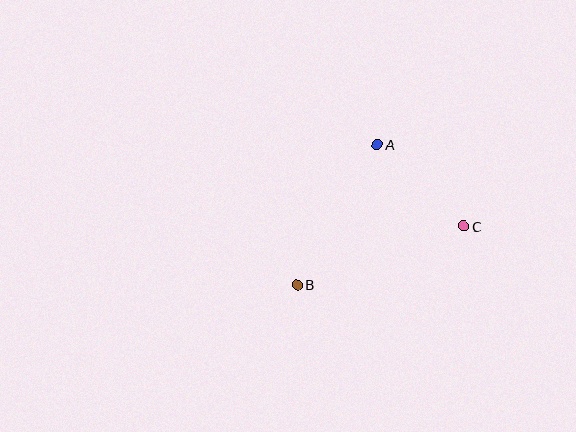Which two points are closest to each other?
Points A and C are closest to each other.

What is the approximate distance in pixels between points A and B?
The distance between A and B is approximately 162 pixels.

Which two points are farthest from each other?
Points B and C are farthest from each other.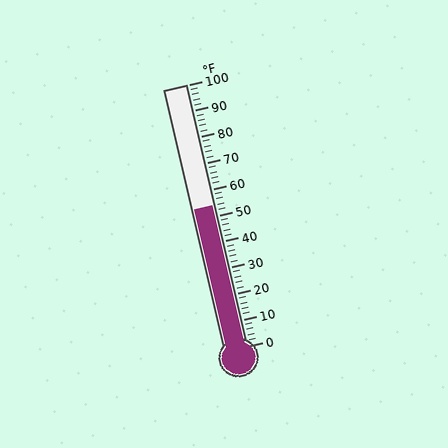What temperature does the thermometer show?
The thermometer shows approximately 54°F.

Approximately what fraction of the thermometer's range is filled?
The thermometer is filled to approximately 55% of its range.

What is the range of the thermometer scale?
The thermometer scale ranges from 0°F to 100°F.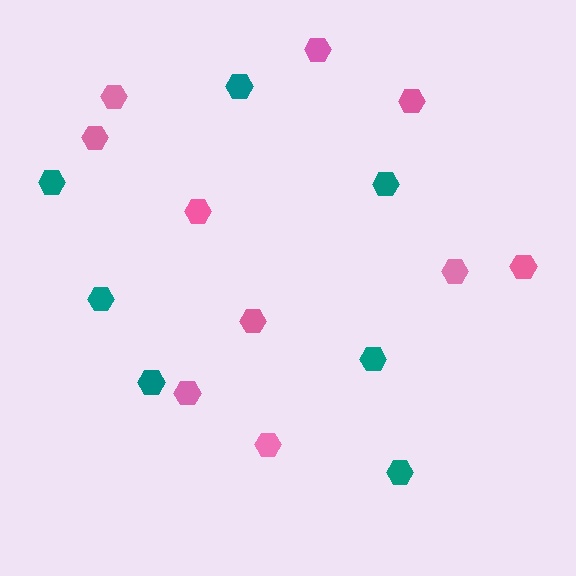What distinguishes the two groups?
There are 2 groups: one group of pink hexagons (10) and one group of teal hexagons (7).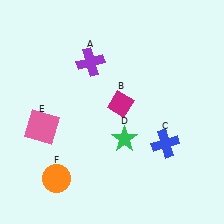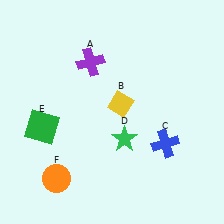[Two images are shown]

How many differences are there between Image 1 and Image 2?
There are 2 differences between the two images.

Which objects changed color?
B changed from magenta to yellow. E changed from pink to green.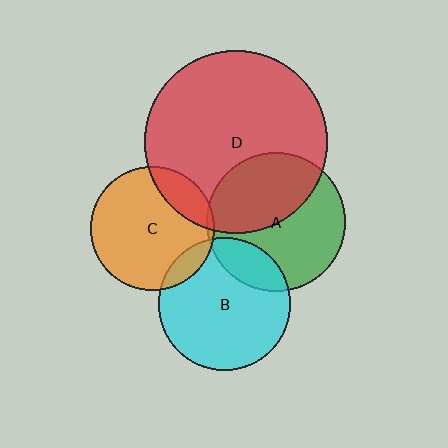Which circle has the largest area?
Circle D (red).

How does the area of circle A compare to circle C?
Approximately 1.3 times.